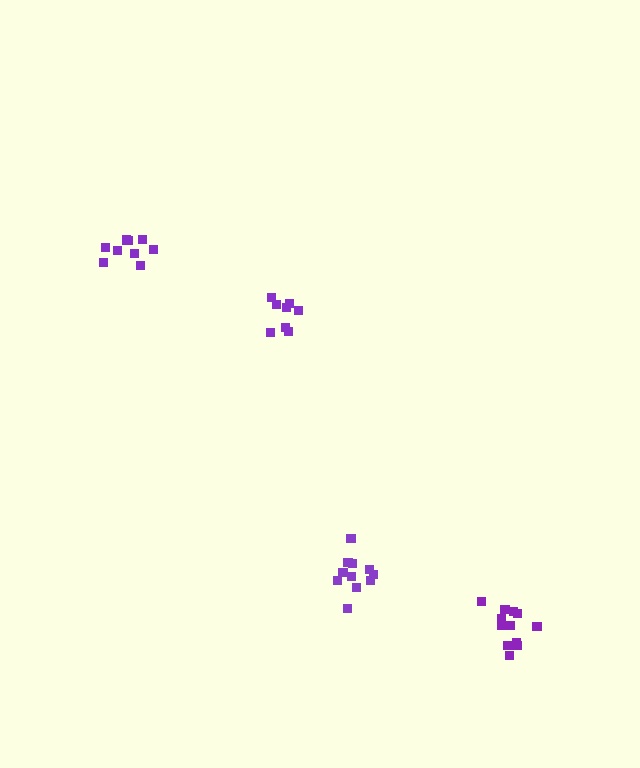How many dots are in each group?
Group 1: 8 dots, Group 2: 10 dots, Group 3: 11 dots, Group 4: 12 dots (41 total).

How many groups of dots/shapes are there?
There are 4 groups.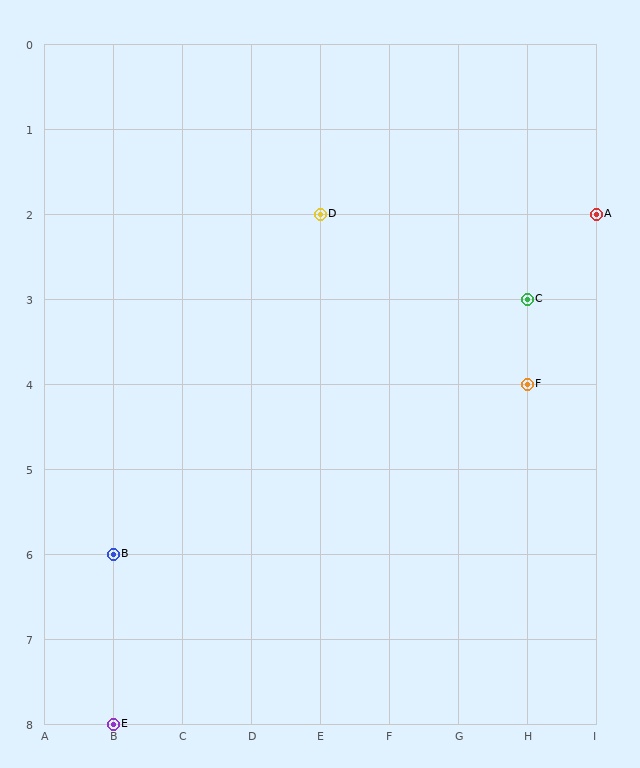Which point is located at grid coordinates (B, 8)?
Point E is at (B, 8).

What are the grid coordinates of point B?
Point B is at grid coordinates (B, 6).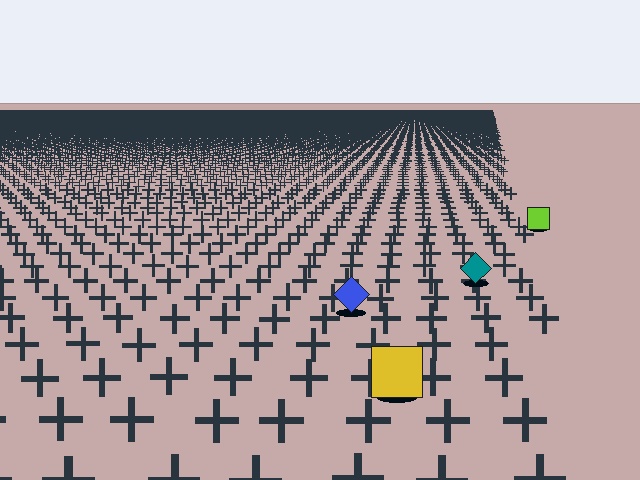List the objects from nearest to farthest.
From nearest to farthest: the yellow square, the blue diamond, the teal diamond, the lime square.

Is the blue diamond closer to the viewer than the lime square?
Yes. The blue diamond is closer — you can tell from the texture gradient: the ground texture is coarser near it.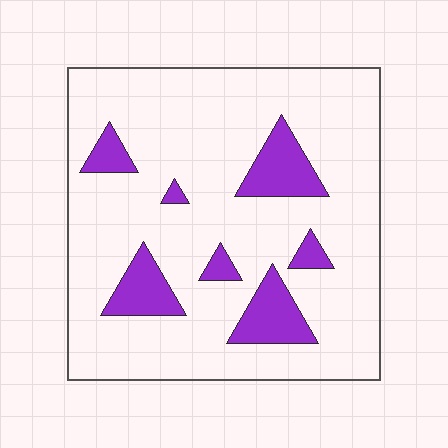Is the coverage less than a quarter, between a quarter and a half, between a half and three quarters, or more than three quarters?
Less than a quarter.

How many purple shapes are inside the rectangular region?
7.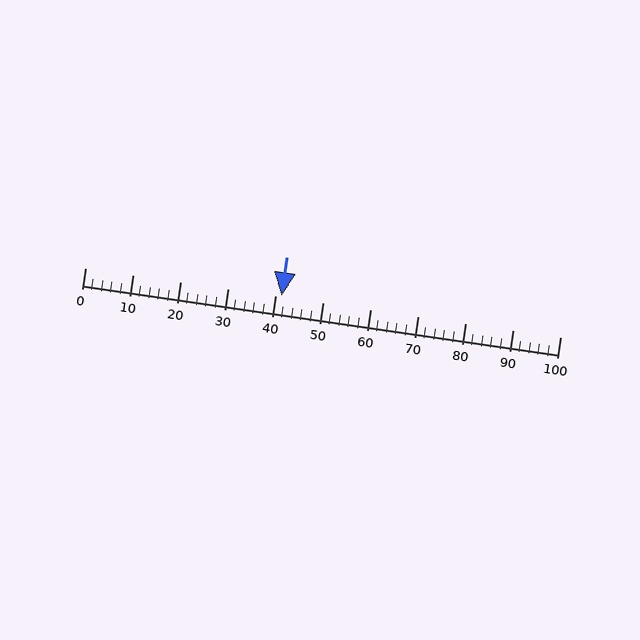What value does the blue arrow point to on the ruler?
The blue arrow points to approximately 41.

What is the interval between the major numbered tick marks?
The major tick marks are spaced 10 units apart.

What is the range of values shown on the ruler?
The ruler shows values from 0 to 100.